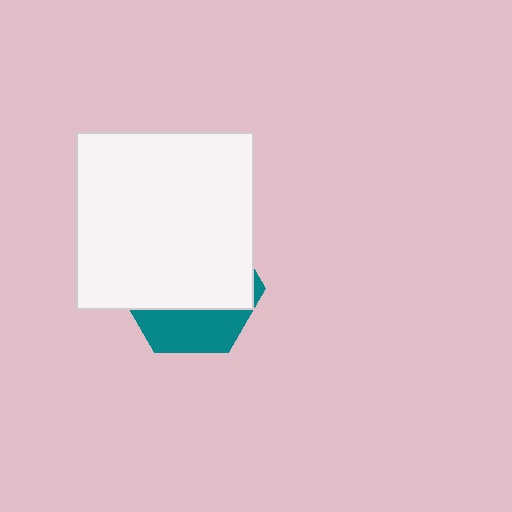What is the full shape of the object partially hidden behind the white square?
The partially hidden object is a teal hexagon.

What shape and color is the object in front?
The object in front is a white square.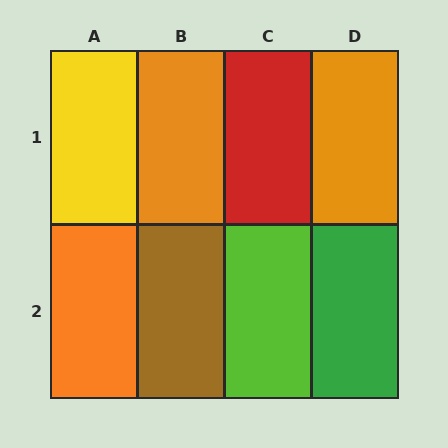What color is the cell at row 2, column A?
Orange.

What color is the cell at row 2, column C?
Lime.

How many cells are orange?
3 cells are orange.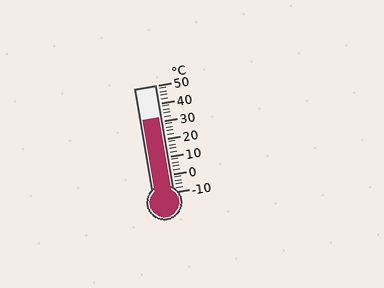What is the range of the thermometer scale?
The thermometer scale ranges from -10°C to 50°C.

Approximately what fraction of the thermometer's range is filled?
The thermometer is filled to approximately 70% of its range.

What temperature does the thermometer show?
The thermometer shows approximately 32°C.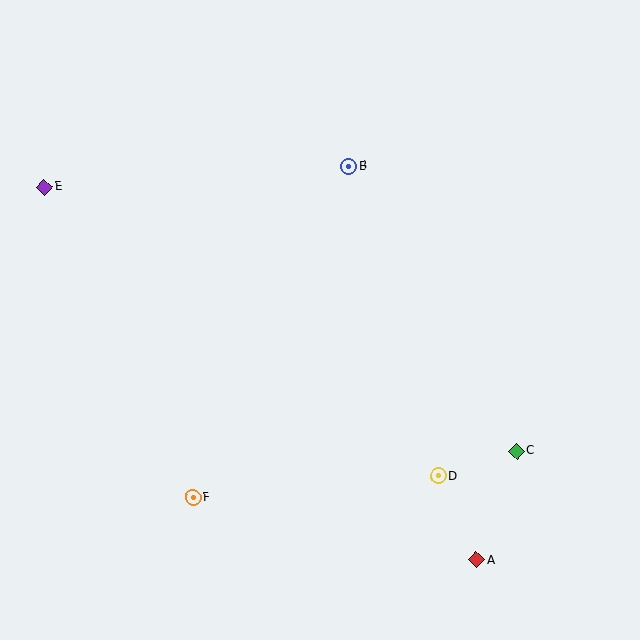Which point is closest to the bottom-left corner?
Point F is closest to the bottom-left corner.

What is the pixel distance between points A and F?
The distance between A and F is 291 pixels.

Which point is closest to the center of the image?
Point B at (349, 166) is closest to the center.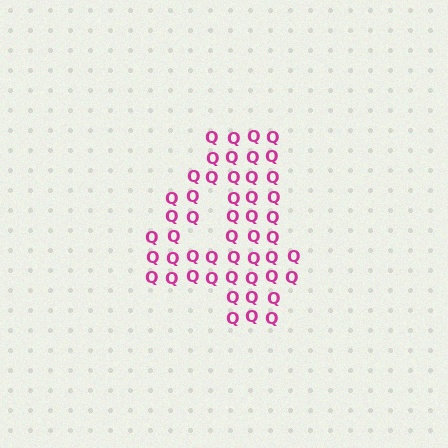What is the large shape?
The large shape is the digit 4.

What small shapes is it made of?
It is made of small letter Q's.